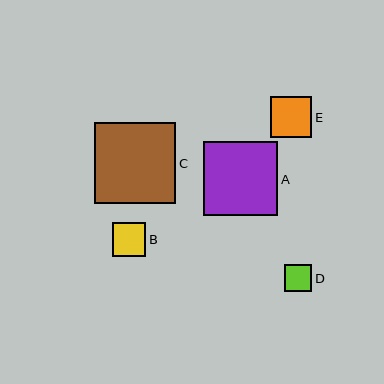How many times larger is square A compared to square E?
Square A is approximately 1.8 times the size of square E.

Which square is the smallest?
Square D is the smallest with a size of approximately 27 pixels.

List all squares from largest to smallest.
From largest to smallest: C, A, E, B, D.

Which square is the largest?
Square C is the largest with a size of approximately 81 pixels.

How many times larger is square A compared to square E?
Square A is approximately 1.8 times the size of square E.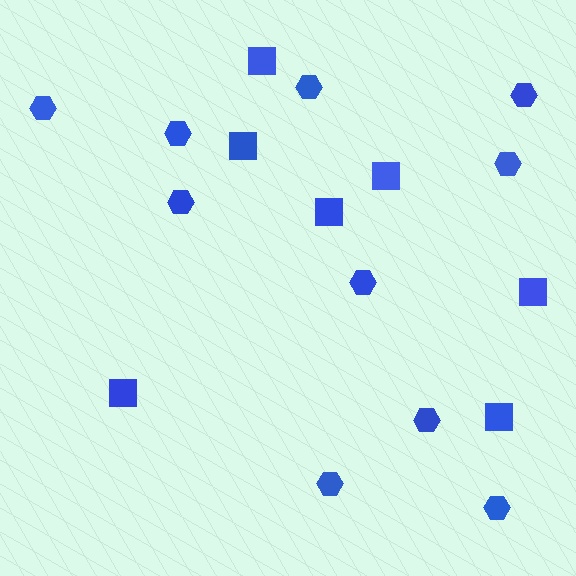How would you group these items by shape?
There are 2 groups: one group of squares (7) and one group of hexagons (10).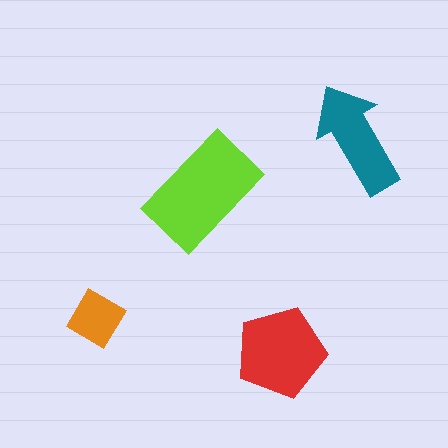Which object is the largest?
The lime rectangle.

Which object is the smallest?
The orange diamond.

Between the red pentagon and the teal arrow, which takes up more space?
The red pentagon.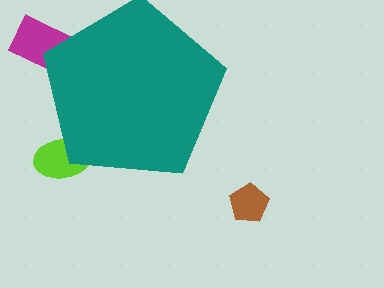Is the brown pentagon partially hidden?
No, the brown pentagon is fully visible.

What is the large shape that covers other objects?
A teal pentagon.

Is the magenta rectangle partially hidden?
Yes, the magenta rectangle is partially hidden behind the teal pentagon.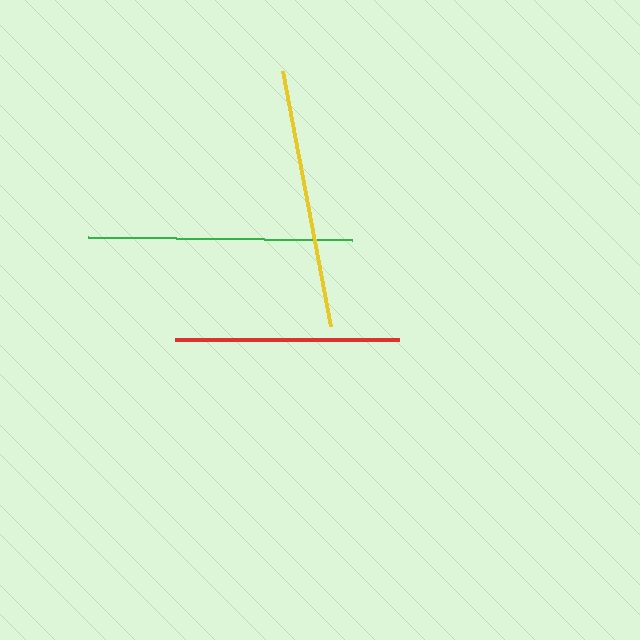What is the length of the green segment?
The green segment is approximately 265 pixels long.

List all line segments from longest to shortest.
From longest to shortest: green, yellow, red.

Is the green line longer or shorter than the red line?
The green line is longer than the red line.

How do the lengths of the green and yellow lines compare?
The green and yellow lines are approximately the same length.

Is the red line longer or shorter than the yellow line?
The yellow line is longer than the red line.